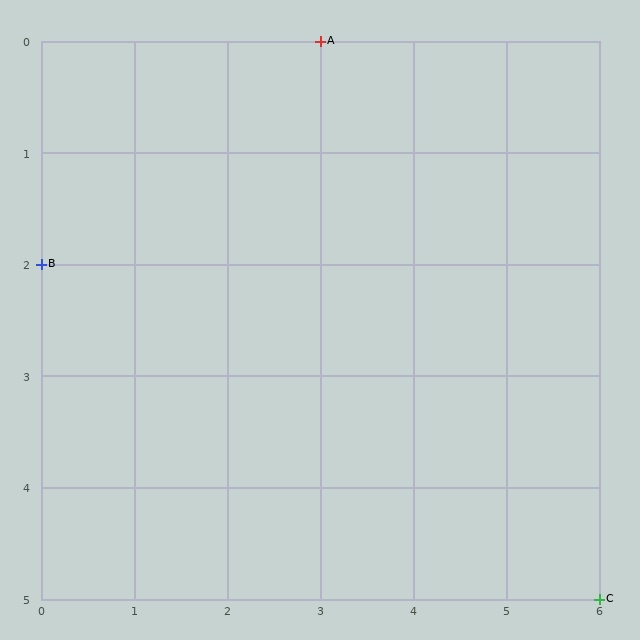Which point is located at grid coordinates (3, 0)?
Point A is at (3, 0).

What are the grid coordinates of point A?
Point A is at grid coordinates (3, 0).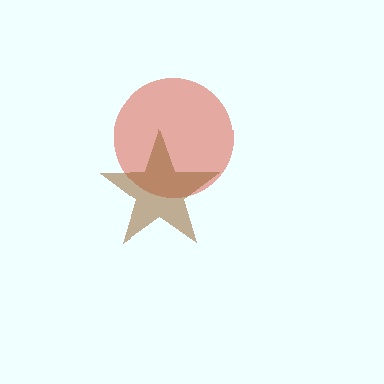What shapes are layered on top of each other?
The layered shapes are: a red circle, a brown star.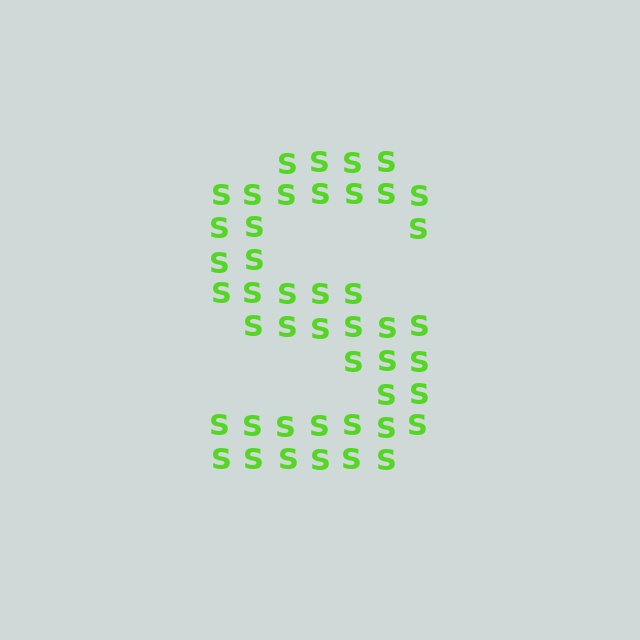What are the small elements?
The small elements are letter S's.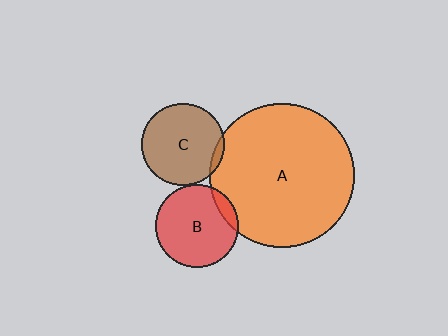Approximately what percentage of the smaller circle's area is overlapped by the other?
Approximately 5%.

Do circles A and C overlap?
Yes.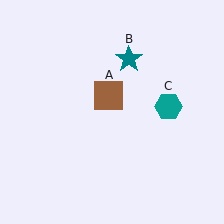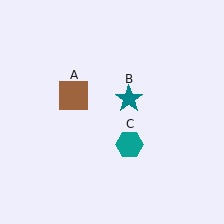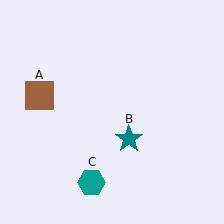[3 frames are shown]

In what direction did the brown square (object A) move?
The brown square (object A) moved left.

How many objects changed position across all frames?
3 objects changed position: brown square (object A), teal star (object B), teal hexagon (object C).